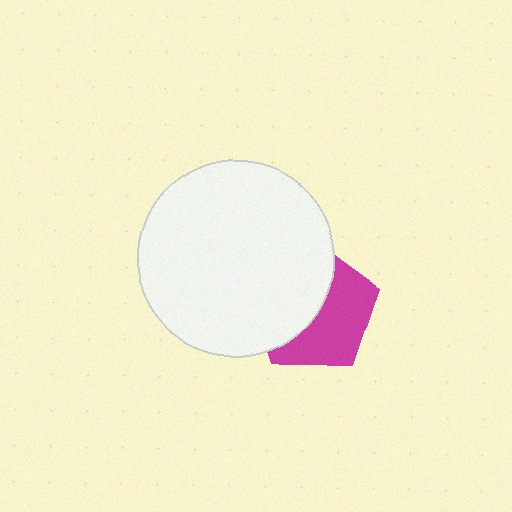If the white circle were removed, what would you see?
You would see the complete magenta pentagon.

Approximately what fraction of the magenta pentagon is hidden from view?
Roughly 51% of the magenta pentagon is hidden behind the white circle.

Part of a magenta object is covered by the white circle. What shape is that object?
It is a pentagon.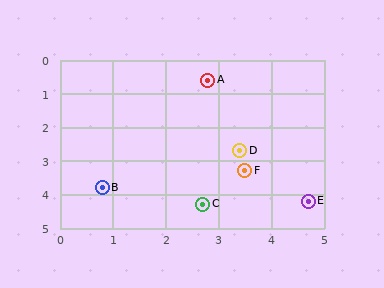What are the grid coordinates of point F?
Point F is at approximately (3.5, 3.3).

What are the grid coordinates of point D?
Point D is at approximately (3.4, 2.7).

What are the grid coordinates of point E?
Point E is at approximately (4.7, 4.2).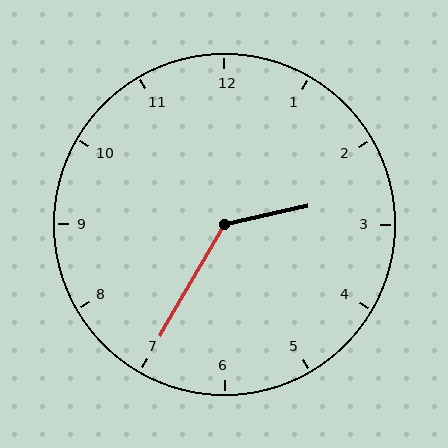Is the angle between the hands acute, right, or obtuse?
It is obtuse.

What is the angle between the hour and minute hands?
Approximately 132 degrees.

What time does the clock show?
2:35.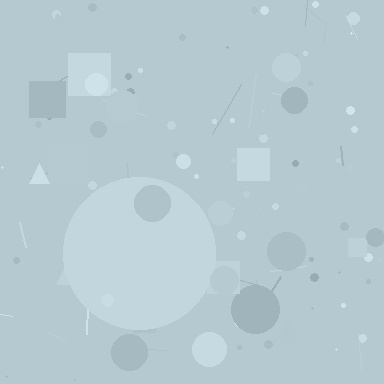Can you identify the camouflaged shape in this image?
The camouflaged shape is a circle.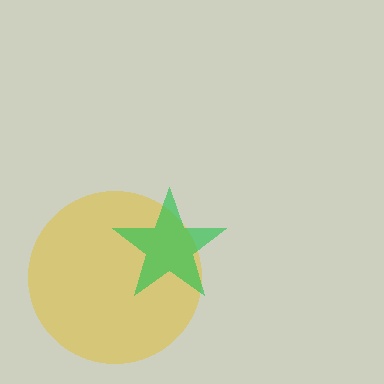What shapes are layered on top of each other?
The layered shapes are: a yellow circle, a green star.